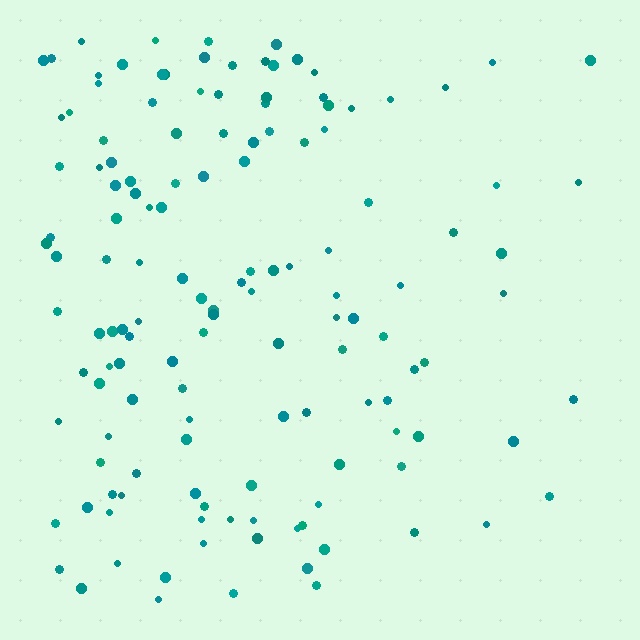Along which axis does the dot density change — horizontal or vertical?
Horizontal.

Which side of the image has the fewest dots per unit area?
The right.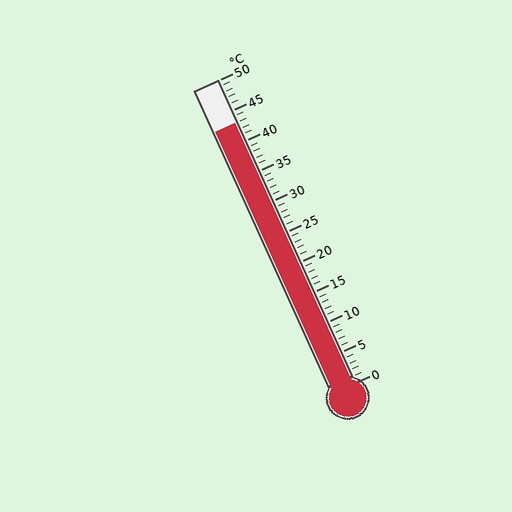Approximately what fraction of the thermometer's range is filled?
The thermometer is filled to approximately 85% of its range.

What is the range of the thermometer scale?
The thermometer scale ranges from 0°C to 50°C.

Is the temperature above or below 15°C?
The temperature is above 15°C.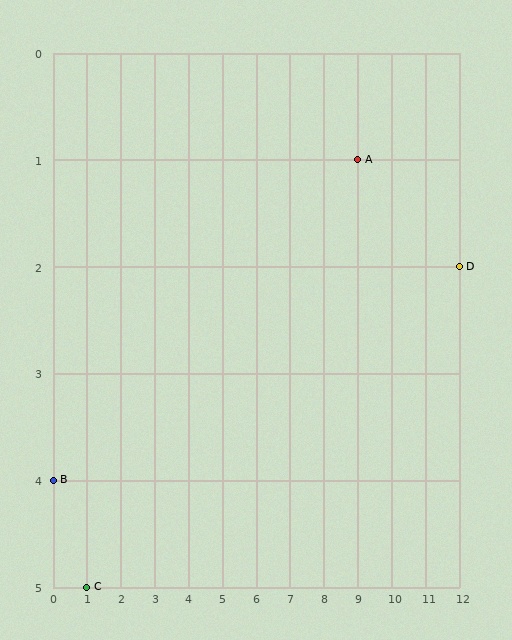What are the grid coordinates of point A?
Point A is at grid coordinates (9, 1).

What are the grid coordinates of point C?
Point C is at grid coordinates (1, 5).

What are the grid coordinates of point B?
Point B is at grid coordinates (0, 4).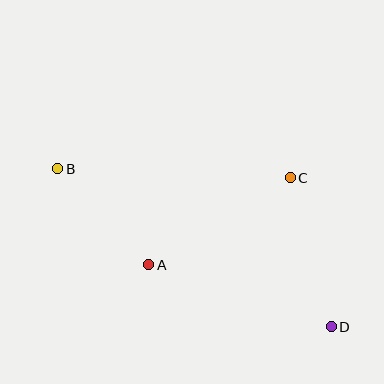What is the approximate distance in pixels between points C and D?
The distance between C and D is approximately 155 pixels.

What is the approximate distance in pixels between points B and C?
The distance between B and C is approximately 232 pixels.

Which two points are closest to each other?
Points A and B are closest to each other.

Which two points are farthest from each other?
Points B and D are farthest from each other.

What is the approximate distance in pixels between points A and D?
The distance between A and D is approximately 193 pixels.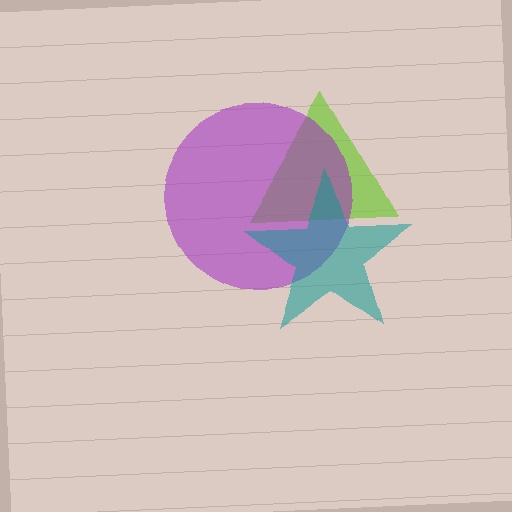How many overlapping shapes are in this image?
There are 3 overlapping shapes in the image.